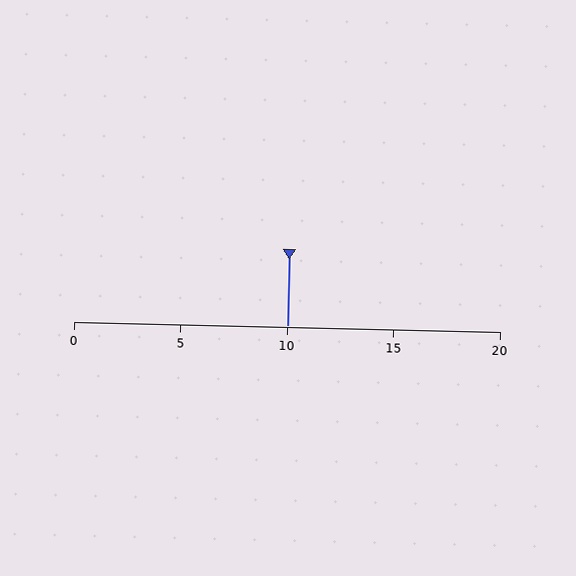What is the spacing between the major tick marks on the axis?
The major ticks are spaced 5 apart.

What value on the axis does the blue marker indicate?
The marker indicates approximately 10.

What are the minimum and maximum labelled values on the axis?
The axis runs from 0 to 20.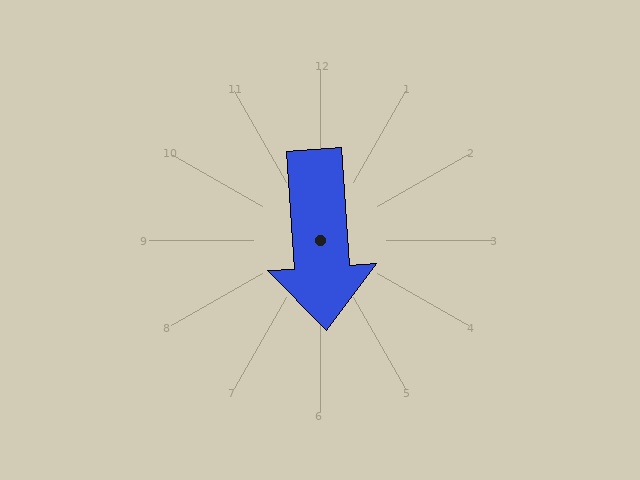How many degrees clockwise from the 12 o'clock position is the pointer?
Approximately 176 degrees.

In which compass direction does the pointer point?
South.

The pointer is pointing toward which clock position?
Roughly 6 o'clock.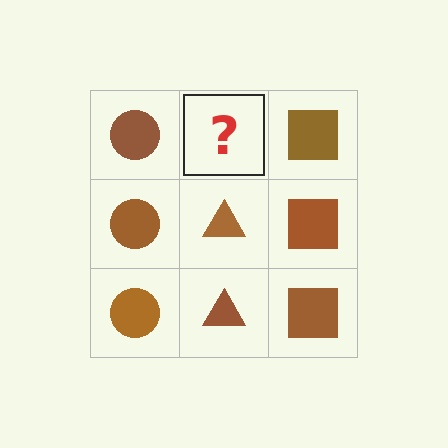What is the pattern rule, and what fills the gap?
The rule is that each column has a consistent shape. The gap should be filled with a brown triangle.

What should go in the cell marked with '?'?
The missing cell should contain a brown triangle.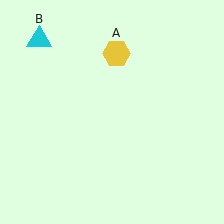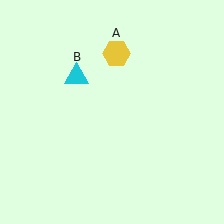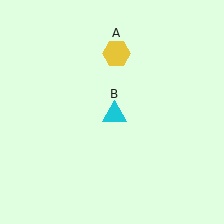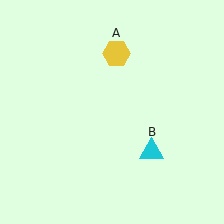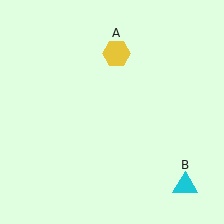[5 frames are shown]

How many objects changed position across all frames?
1 object changed position: cyan triangle (object B).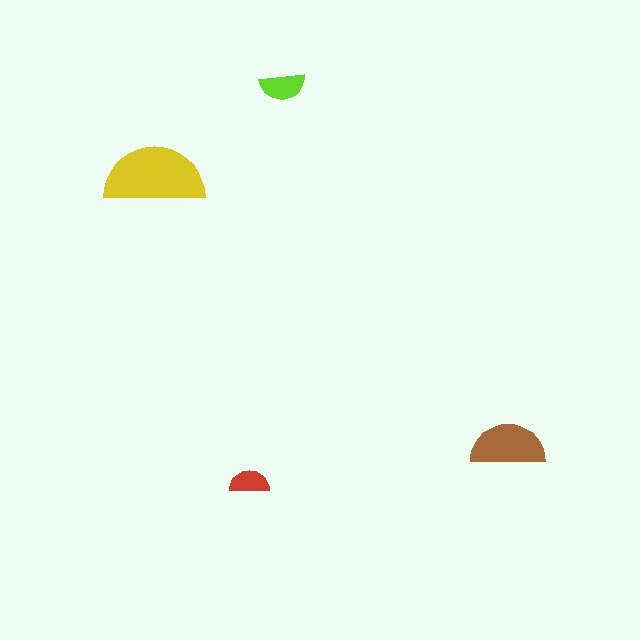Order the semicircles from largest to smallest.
the yellow one, the brown one, the lime one, the red one.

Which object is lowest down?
The red semicircle is bottommost.